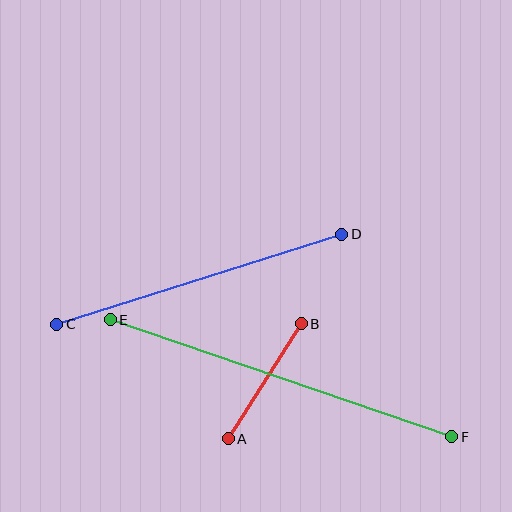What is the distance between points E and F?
The distance is approximately 361 pixels.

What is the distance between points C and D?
The distance is approximately 299 pixels.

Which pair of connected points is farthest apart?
Points E and F are farthest apart.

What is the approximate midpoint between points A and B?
The midpoint is at approximately (265, 381) pixels.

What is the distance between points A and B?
The distance is approximately 136 pixels.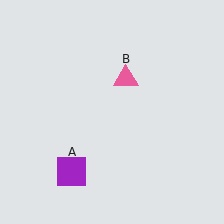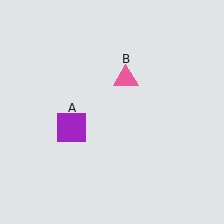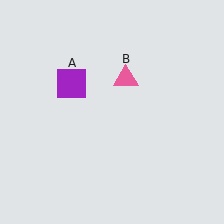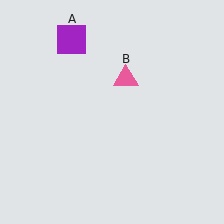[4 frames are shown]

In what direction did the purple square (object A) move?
The purple square (object A) moved up.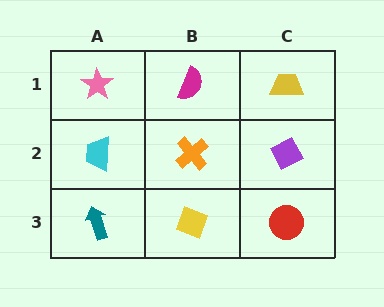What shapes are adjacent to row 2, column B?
A magenta semicircle (row 1, column B), a yellow diamond (row 3, column B), a cyan trapezoid (row 2, column A), a purple diamond (row 2, column C).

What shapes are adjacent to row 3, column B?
An orange cross (row 2, column B), a teal arrow (row 3, column A), a red circle (row 3, column C).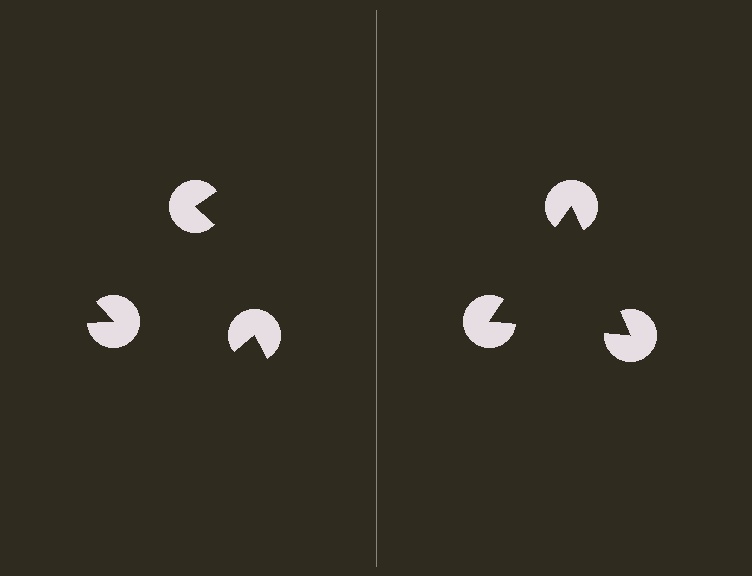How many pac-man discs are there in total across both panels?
6 — 3 on each side.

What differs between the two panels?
The pac-man discs are positioned identically on both sides; only the wedge orientations differ. On the right they align to a triangle; on the left they are misaligned.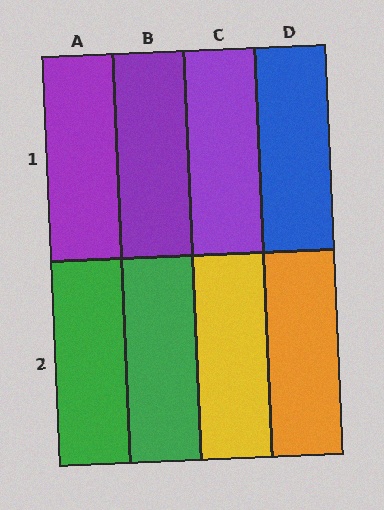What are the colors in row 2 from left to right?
Green, green, yellow, orange.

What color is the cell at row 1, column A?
Purple.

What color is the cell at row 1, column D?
Blue.